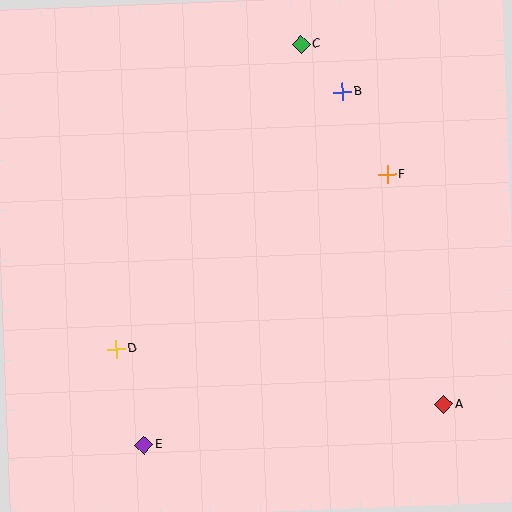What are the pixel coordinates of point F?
Point F is at (387, 175).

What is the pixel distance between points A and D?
The distance between A and D is 332 pixels.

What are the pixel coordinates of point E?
Point E is at (144, 445).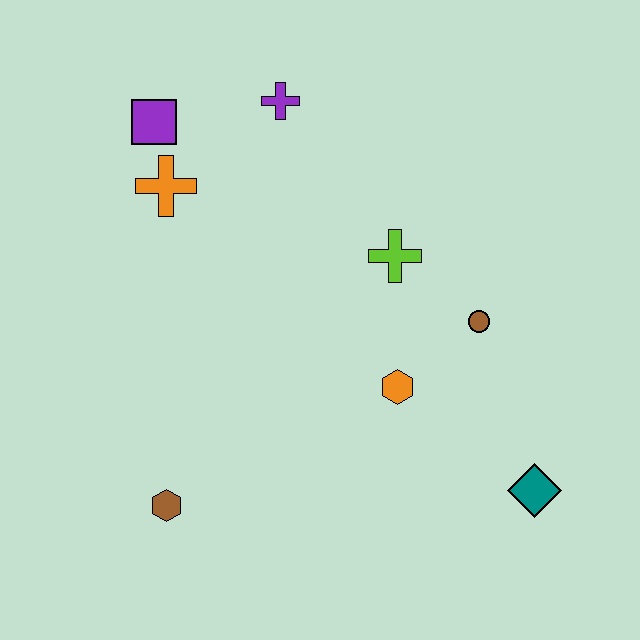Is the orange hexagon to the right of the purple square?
Yes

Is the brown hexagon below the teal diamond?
Yes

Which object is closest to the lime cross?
The brown circle is closest to the lime cross.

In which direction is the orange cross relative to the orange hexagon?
The orange cross is to the left of the orange hexagon.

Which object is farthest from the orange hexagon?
The purple square is farthest from the orange hexagon.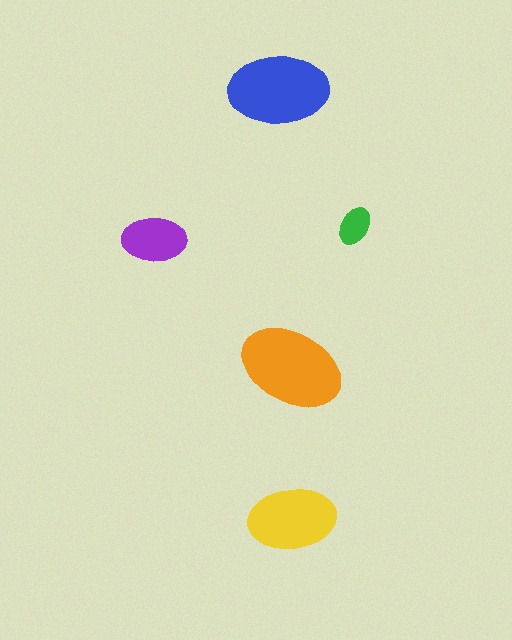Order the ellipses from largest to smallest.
the orange one, the blue one, the yellow one, the purple one, the green one.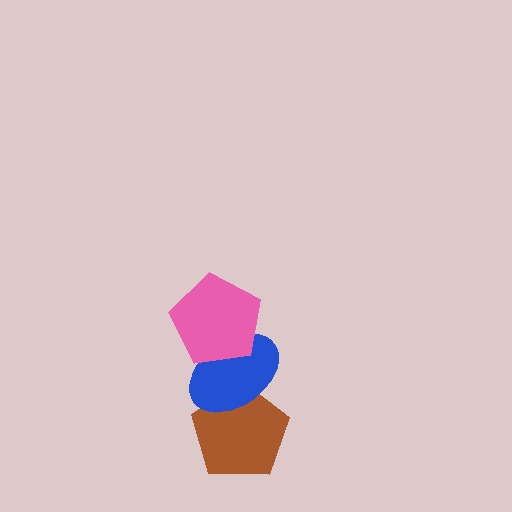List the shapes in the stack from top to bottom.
From top to bottom: the pink pentagon, the blue ellipse, the brown pentagon.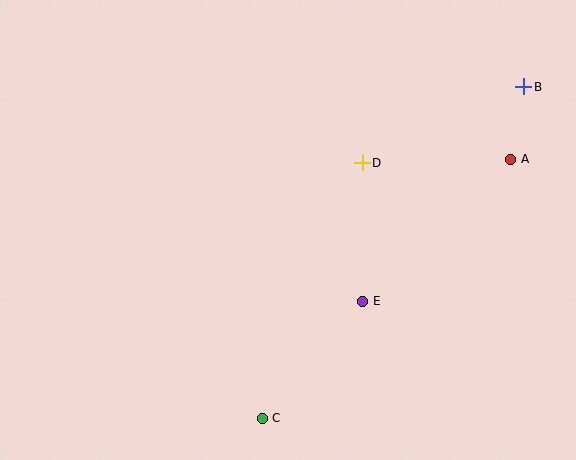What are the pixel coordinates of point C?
Point C is at (262, 419).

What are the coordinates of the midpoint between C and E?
The midpoint between C and E is at (313, 360).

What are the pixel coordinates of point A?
Point A is at (511, 159).